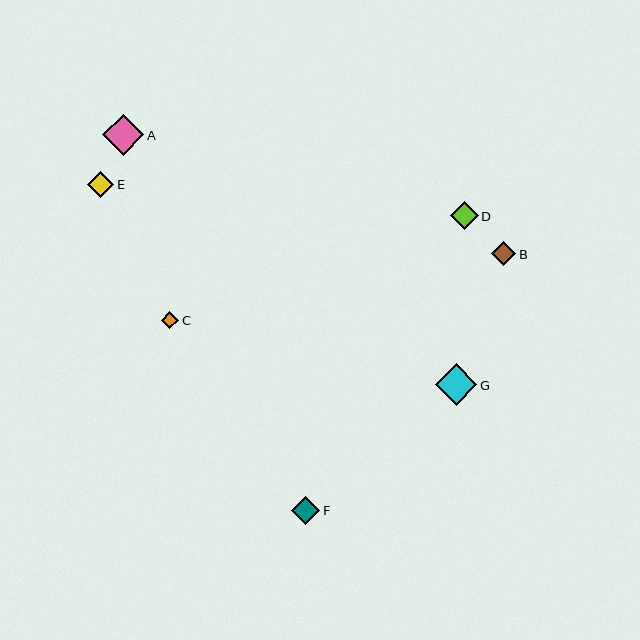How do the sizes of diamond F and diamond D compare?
Diamond F and diamond D are approximately the same size.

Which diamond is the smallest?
Diamond C is the smallest with a size of approximately 17 pixels.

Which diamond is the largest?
Diamond G is the largest with a size of approximately 41 pixels.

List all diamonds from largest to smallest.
From largest to smallest: G, A, F, D, E, B, C.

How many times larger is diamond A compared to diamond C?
Diamond A is approximately 2.4 times the size of diamond C.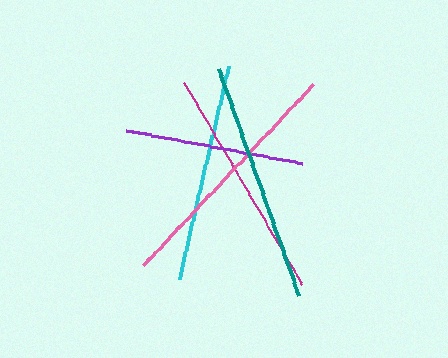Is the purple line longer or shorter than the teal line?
The teal line is longer than the purple line.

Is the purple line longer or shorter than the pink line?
The pink line is longer than the purple line.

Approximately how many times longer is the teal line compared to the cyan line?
The teal line is approximately 1.1 times the length of the cyan line.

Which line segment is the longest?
The pink line is the longest at approximately 250 pixels.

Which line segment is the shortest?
The purple line is the shortest at approximately 179 pixels.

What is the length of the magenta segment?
The magenta segment is approximately 234 pixels long.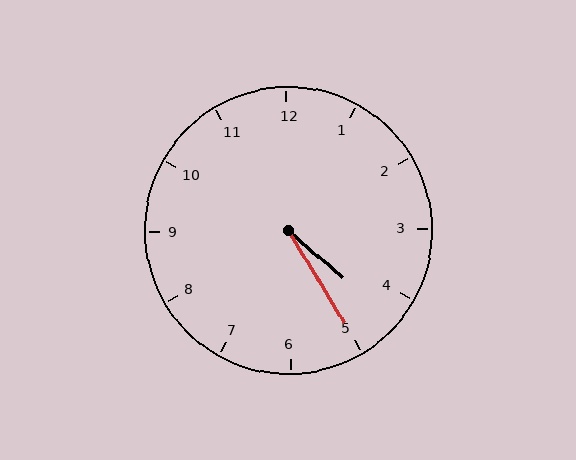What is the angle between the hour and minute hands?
Approximately 18 degrees.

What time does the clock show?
4:25.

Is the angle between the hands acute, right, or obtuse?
It is acute.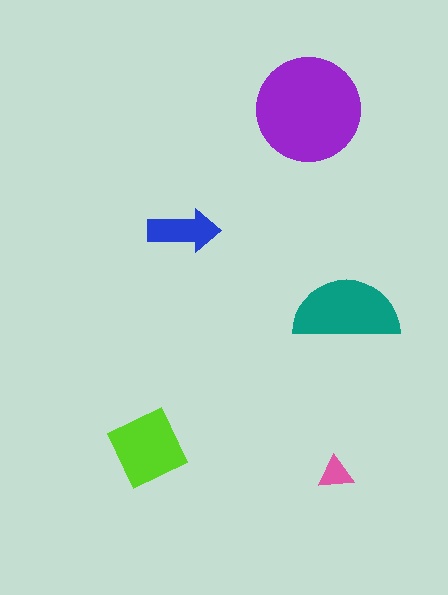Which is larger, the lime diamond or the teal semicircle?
The teal semicircle.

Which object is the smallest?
The pink triangle.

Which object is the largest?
The purple circle.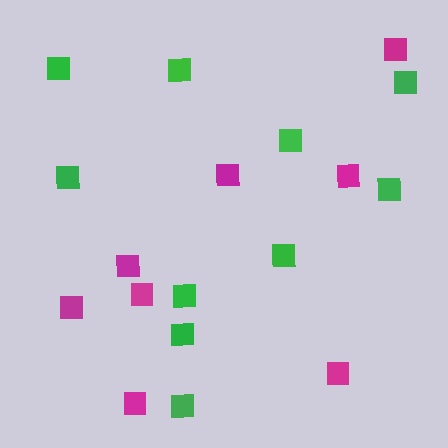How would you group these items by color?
There are 2 groups: one group of green squares (10) and one group of magenta squares (8).